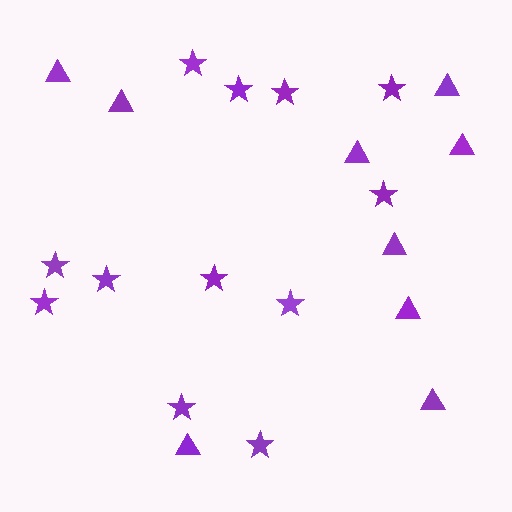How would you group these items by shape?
There are 2 groups: one group of triangles (9) and one group of stars (12).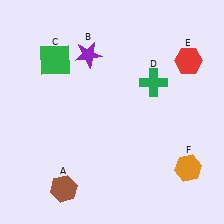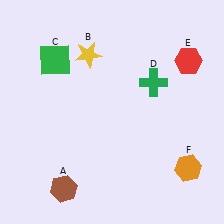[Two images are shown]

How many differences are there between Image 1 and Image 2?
There is 1 difference between the two images.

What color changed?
The star (B) changed from purple in Image 1 to yellow in Image 2.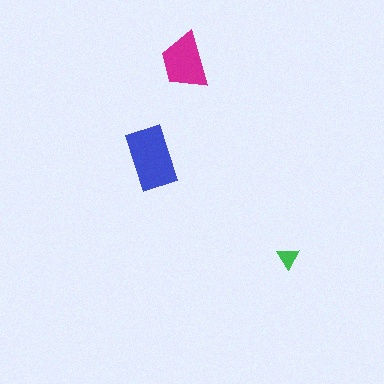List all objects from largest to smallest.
The blue rectangle, the magenta trapezoid, the green triangle.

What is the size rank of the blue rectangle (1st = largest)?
1st.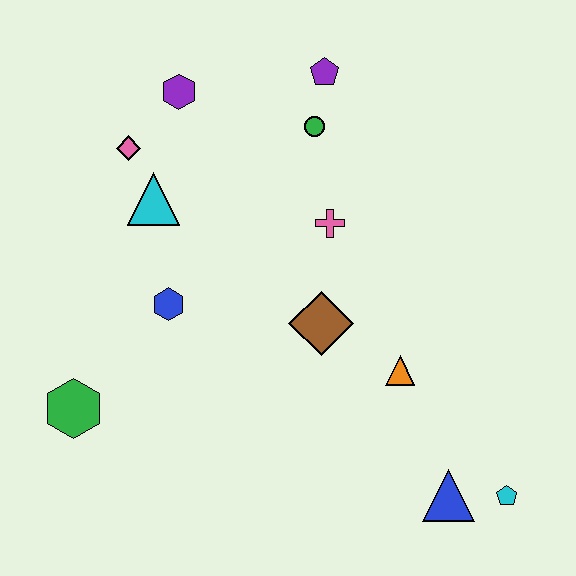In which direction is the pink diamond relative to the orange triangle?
The pink diamond is to the left of the orange triangle.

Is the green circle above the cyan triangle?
Yes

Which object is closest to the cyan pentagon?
The blue triangle is closest to the cyan pentagon.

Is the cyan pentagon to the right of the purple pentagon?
Yes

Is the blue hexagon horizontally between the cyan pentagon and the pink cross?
No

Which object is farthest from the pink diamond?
The cyan pentagon is farthest from the pink diamond.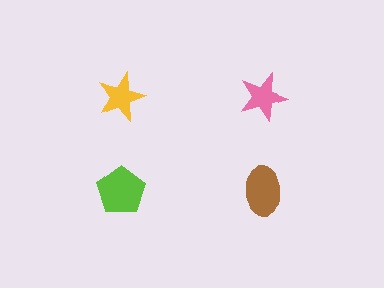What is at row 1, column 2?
A pink star.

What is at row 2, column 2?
A brown ellipse.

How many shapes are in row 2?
2 shapes.